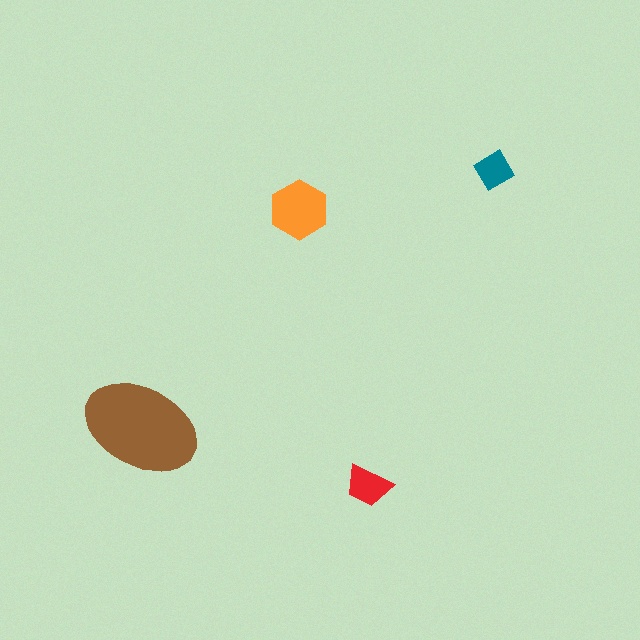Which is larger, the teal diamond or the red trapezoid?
The red trapezoid.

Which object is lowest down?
The red trapezoid is bottommost.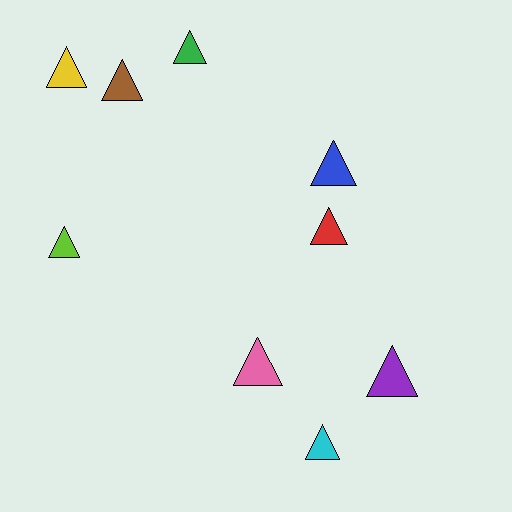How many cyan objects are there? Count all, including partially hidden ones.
There is 1 cyan object.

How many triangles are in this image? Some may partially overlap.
There are 9 triangles.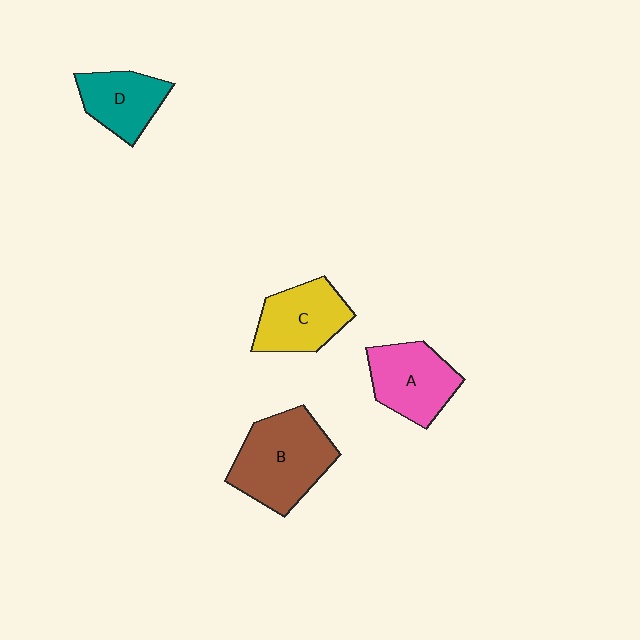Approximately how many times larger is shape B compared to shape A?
Approximately 1.3 times.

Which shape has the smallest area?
Shape D (teal).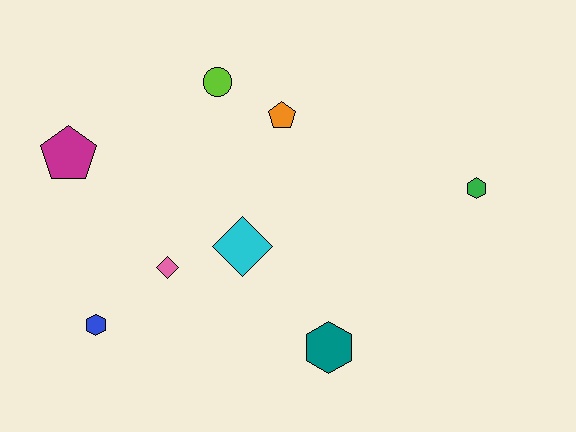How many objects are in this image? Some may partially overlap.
There are 8 objects.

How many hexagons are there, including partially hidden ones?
There are 3 hexagons.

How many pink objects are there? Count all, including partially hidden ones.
There is 1 pink object.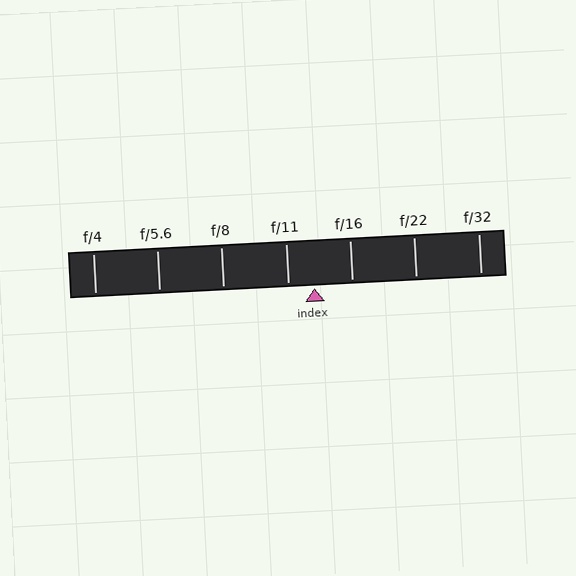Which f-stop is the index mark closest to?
The index mark is closest to f/11.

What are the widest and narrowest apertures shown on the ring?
The widest aperture shown is f/4 and the narrowest is f/32.